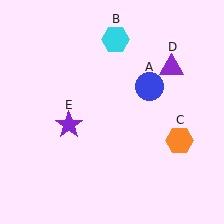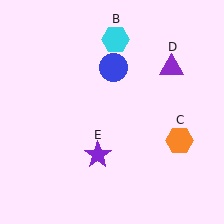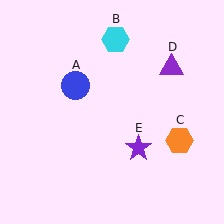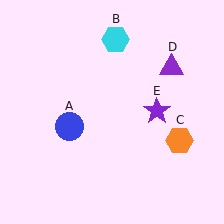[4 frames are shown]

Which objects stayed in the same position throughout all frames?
Cyan hexagon (object B) and orange hexagon (object C) and purple triangle (object D) remained stationary.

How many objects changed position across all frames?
2 objects changed position: blue circle (object A), purple star (object E).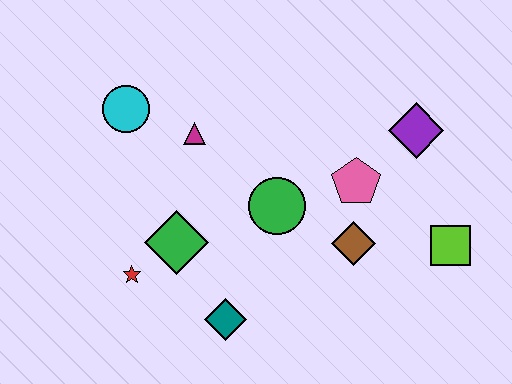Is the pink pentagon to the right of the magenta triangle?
Yes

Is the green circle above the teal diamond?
Yes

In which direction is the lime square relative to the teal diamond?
The lime square is to the right of the teal diamond.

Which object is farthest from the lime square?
The cyan circle is farthest from the lime square.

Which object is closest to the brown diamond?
The pink pentagon is closest to the brown diamond.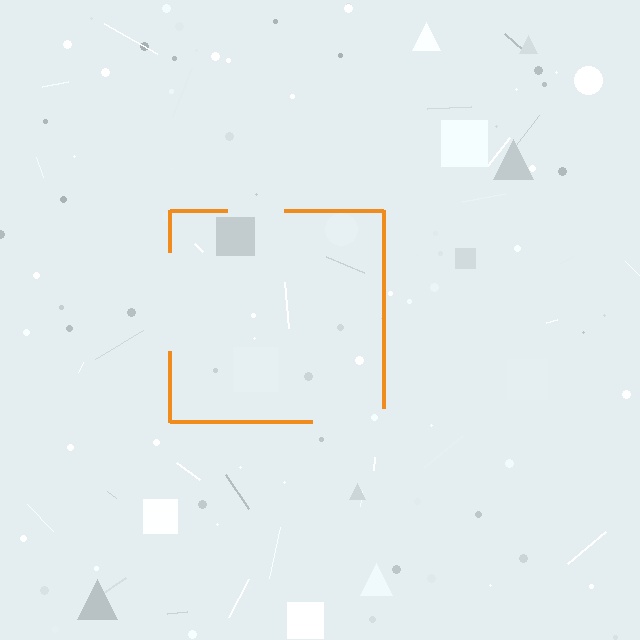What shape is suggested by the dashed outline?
The dashed outline suggests a square.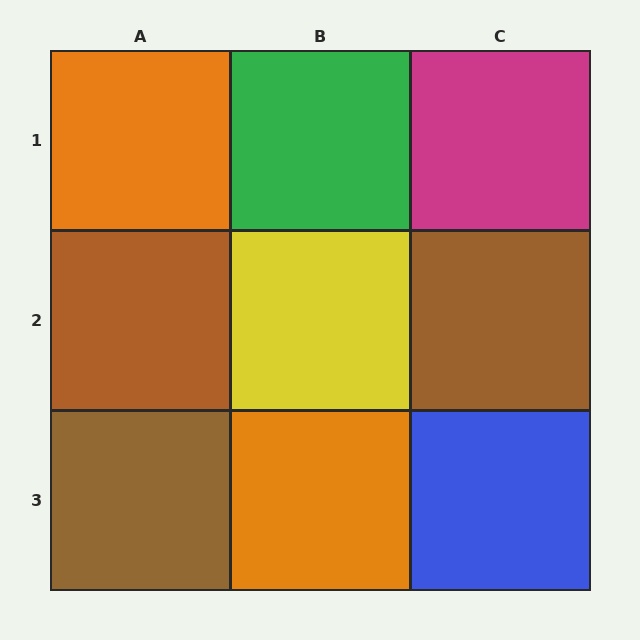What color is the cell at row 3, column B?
Orange.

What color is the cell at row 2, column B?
Yellow.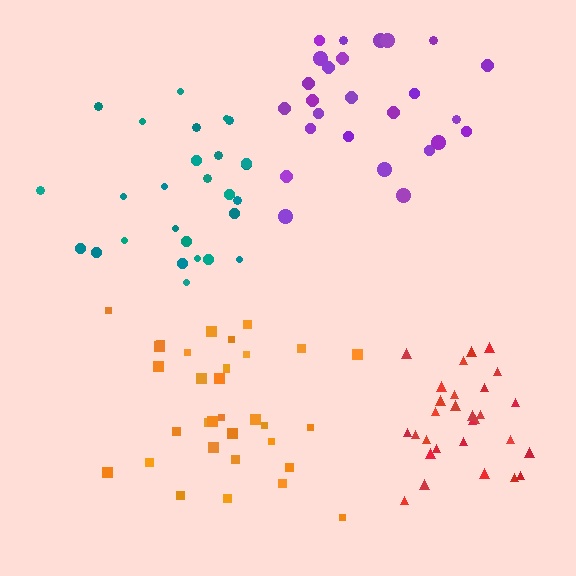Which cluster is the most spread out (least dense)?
Purple.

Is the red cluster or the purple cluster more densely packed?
Red.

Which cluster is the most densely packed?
Red.